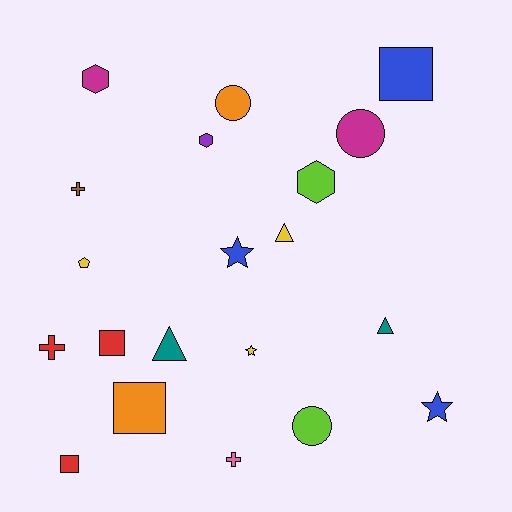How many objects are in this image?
There are 20 objects.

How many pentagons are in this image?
There is 1 pentagon.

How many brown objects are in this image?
There is 1 brown object.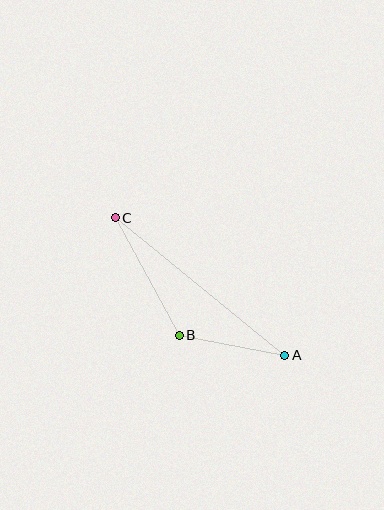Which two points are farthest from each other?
Points A and C are farthest from each other.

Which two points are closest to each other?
Points A and B are closest to each other.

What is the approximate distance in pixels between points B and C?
The distance between B and C is approximately 134 pixels.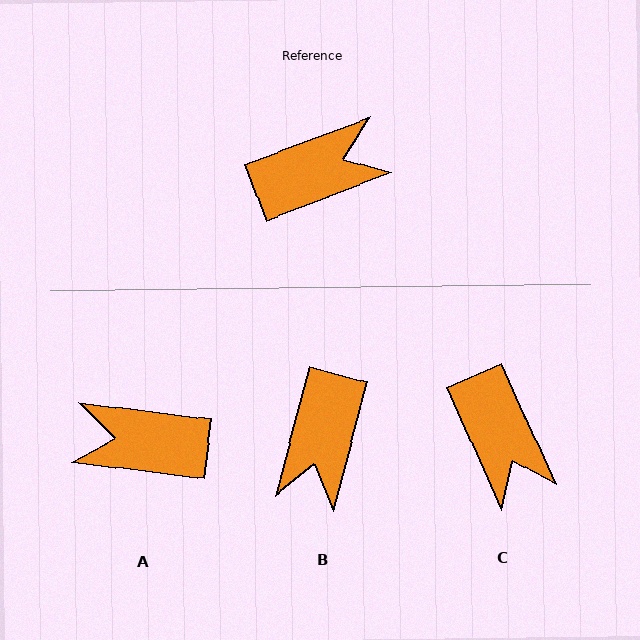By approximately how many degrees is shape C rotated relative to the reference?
Approximately 86 degrees clockwise.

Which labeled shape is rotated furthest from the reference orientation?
A, about 152 degrees away.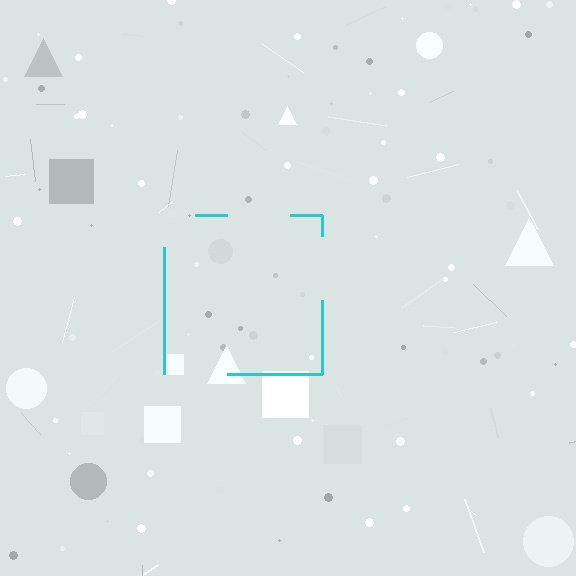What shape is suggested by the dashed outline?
The dashed outline suggests a square.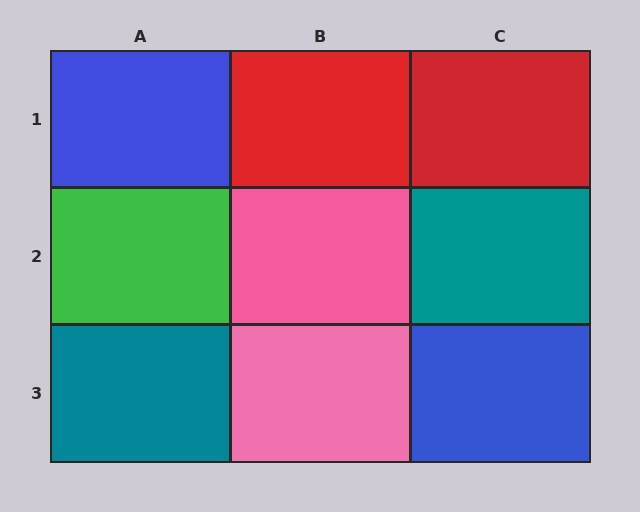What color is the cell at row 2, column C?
Teal.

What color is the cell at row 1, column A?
Blue.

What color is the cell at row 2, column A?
Green.